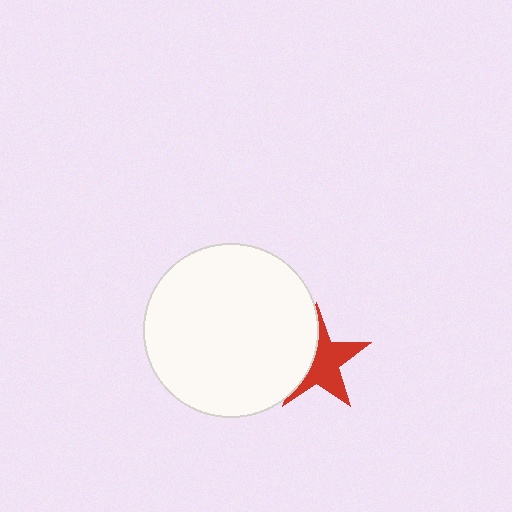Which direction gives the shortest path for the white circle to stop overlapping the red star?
Moving left gives the shortest separation.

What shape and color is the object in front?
The object in front is a white circle.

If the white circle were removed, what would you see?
You would see the complete red star.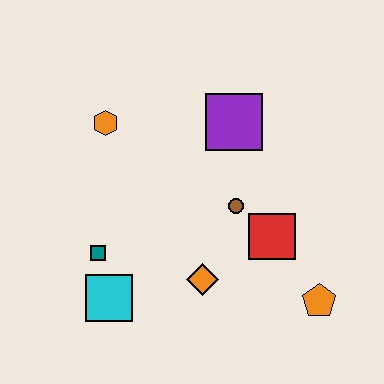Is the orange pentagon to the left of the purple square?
No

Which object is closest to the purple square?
The brown circle is closest to the purple square.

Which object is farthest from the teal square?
The orange pentagon is farthest from the teal square.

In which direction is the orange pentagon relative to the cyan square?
The orange pentagon is to the right of the cyan square.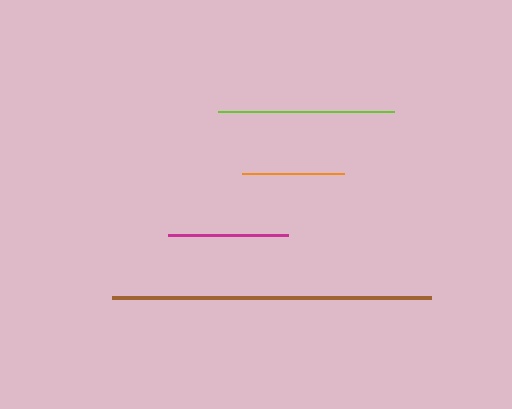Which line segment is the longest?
The brown line is the longest at approximately 319 pixels.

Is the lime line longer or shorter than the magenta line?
The lime line is longer than the magenta line.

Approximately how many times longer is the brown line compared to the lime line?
The brown line is approximately 1.8 times the length of the lime line.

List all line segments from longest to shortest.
From longest to shortest: brown, lime, magenta, orange.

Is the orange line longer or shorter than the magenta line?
The magenta line is longer than the orange line.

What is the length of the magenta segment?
The magenta segment is approximately 120 pixels long.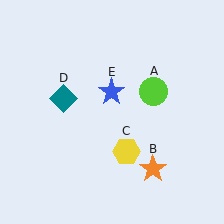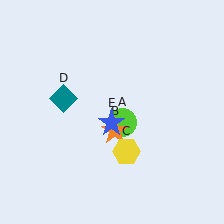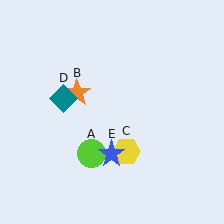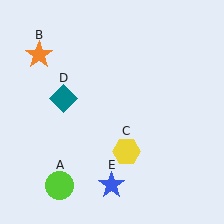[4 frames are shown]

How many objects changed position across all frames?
3 objects changed position: lime circle (object A), orange star (object B), blue star (object E).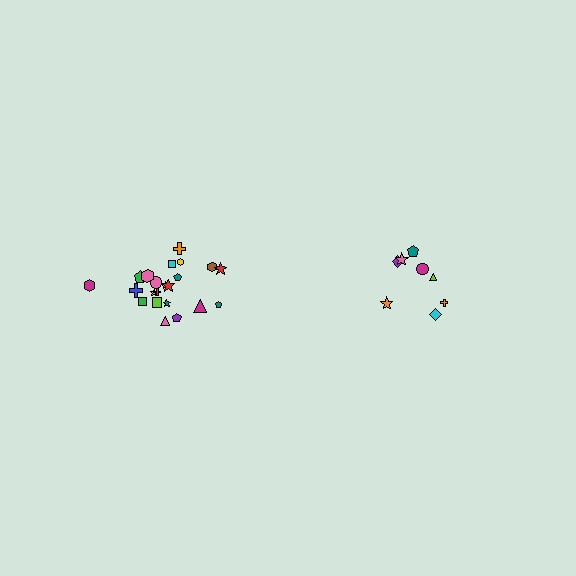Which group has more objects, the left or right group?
The left group.